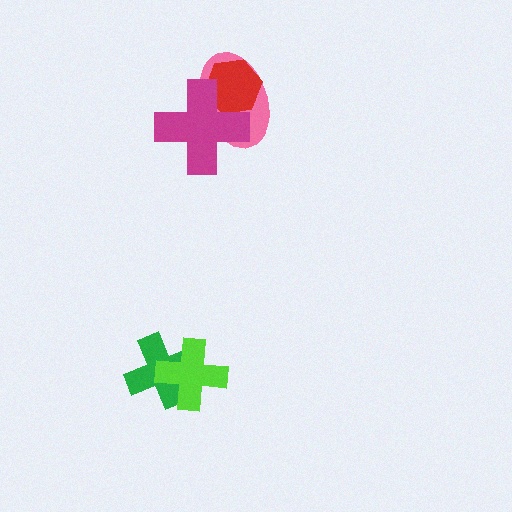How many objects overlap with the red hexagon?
2 objects overlap with the red hexagon.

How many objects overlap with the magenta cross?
2 objects overlap with the magenta cross.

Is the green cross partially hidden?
Yes, it is partially covered by another shape.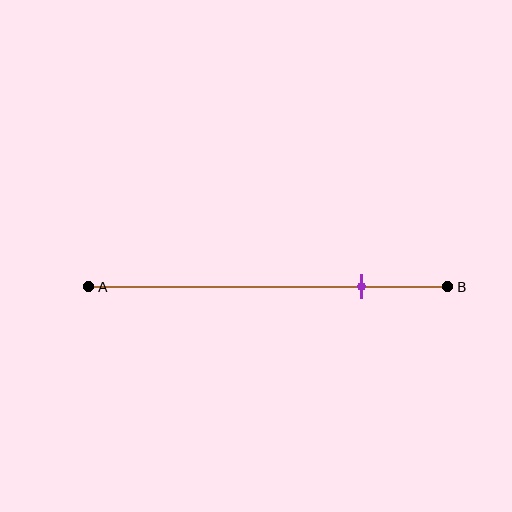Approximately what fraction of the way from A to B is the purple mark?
The purple mark is approximately 75% of the way from A to B.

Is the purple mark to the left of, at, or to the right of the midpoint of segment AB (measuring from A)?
The purple mark is to the right of the midpoint of segment AB.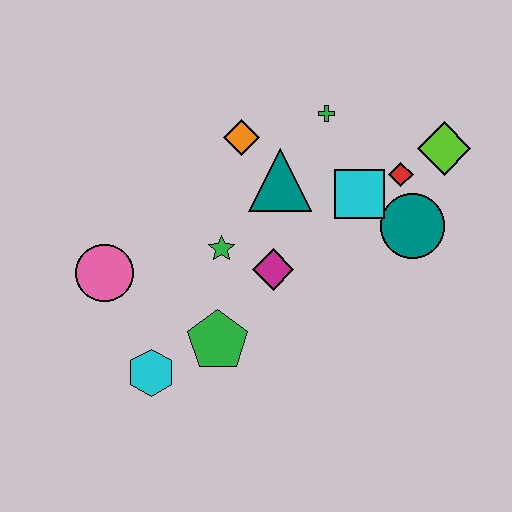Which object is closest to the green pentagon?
The cyan hexagon is closest to the green pentagon.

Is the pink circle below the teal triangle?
Yes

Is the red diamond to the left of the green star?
No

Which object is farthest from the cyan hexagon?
The lime diamond is farthest from the cyan hexagon.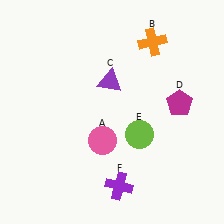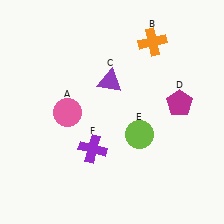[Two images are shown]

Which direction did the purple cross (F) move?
The purple cross (F) moved up.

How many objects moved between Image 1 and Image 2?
2 objects moved between the two images.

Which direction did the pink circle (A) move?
The pink circle (A) moved left.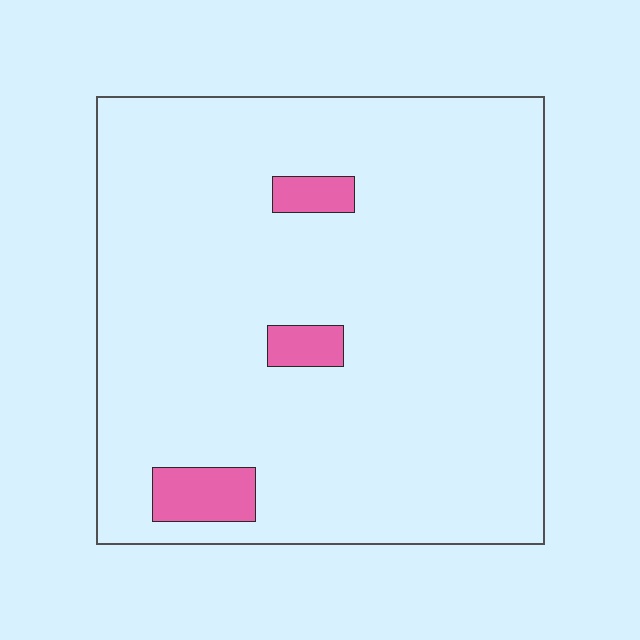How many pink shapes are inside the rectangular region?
3.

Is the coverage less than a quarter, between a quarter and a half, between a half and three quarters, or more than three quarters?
Less than a quarter.